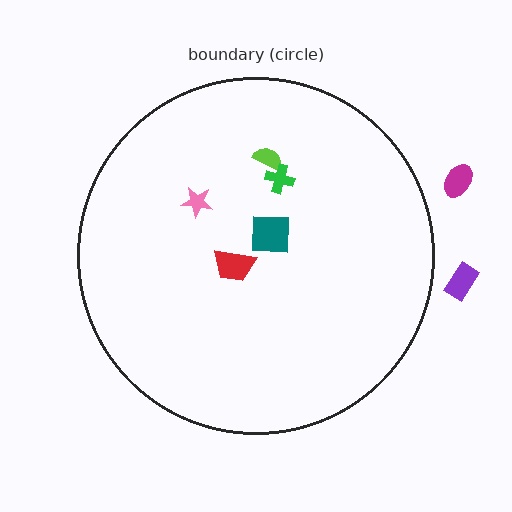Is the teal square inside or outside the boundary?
Inside.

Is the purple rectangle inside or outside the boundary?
Outside.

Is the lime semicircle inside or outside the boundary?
Inside.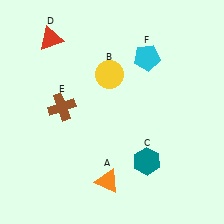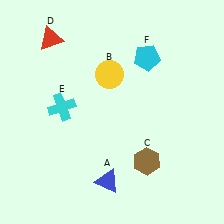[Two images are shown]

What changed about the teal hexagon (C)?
In Image 1, C is teal. In Image 2, it changed to brown.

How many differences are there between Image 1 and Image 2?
There are 3 differences between the two images.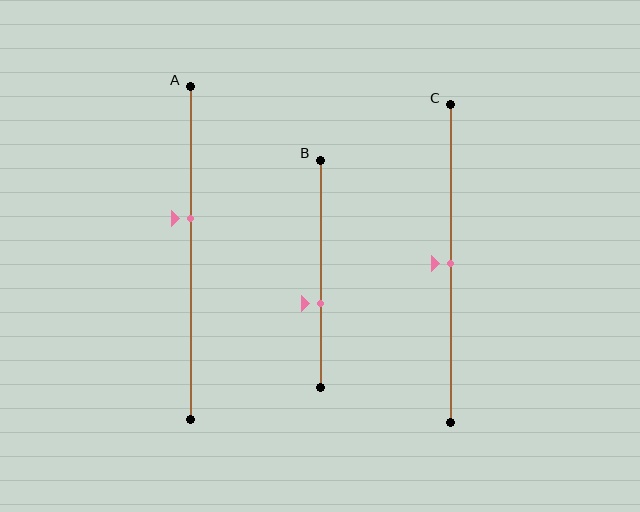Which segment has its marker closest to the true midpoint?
Segment C has its marker closest to the true midpoint.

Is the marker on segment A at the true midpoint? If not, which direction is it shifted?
No, the marker on segment A is shifted upward by about 10% of the segment length.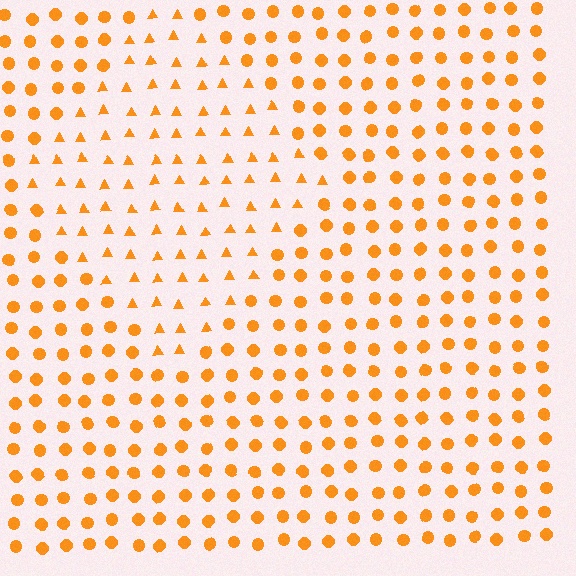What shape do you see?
I see a diamond.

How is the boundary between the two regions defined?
The boundary is defined by a change in element shape: triangles inside vs. circles outside. All elements share the same color and spacing.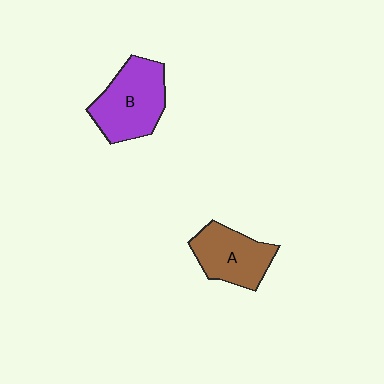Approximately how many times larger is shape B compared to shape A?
Approximately 1.2 times.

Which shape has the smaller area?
Shape A (brown).